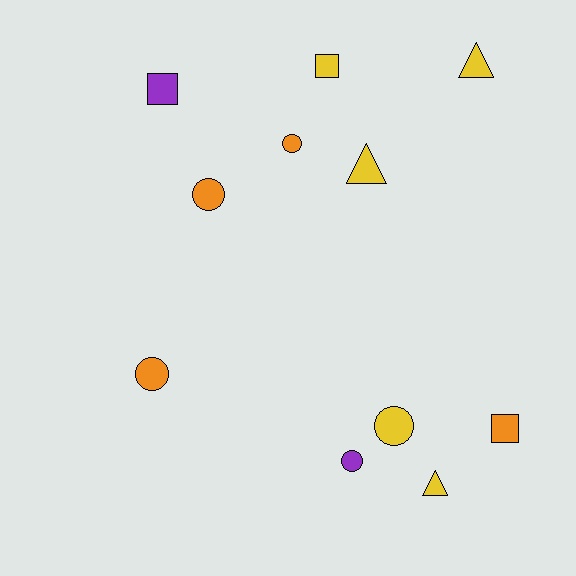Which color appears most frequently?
Yellow, with 5 objects.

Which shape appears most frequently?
Circle, with 5 objects.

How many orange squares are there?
There is 1 orange square.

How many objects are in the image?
There are 11 objects.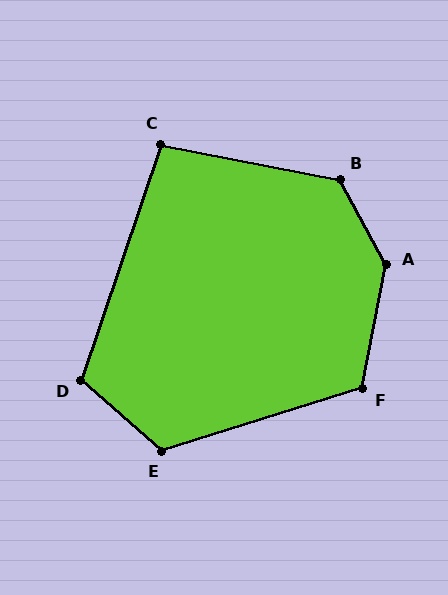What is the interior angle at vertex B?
Approximately 129 degrees (obtuse).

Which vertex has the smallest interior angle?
C, at approximately 97 degrees.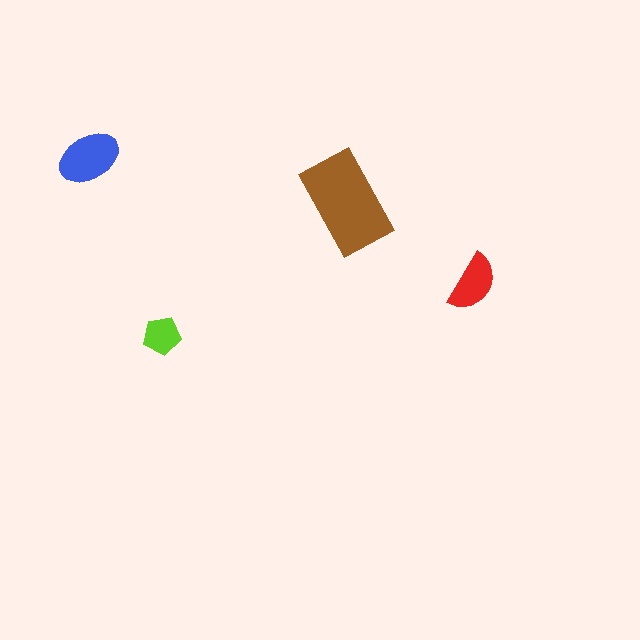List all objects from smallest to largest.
The lime pentagon, the red semicircle, the blue ellipse, the brown rectangle.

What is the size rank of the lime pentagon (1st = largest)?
4th.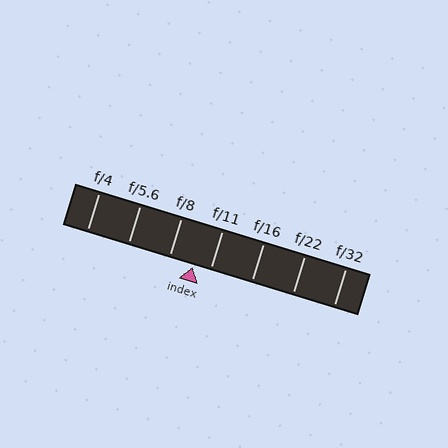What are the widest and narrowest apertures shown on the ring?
The widest aperture shown is f/4 and the narrowest is f/32.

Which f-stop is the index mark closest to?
The index mark is closest to f/11.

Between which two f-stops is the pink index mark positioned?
The index mark is between f/8 and f/11.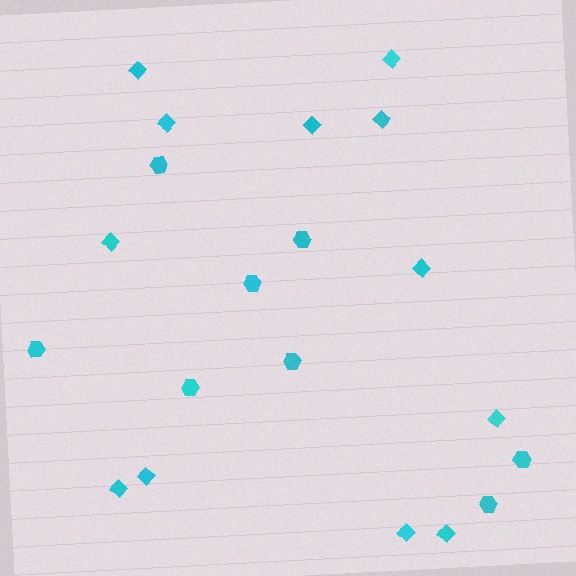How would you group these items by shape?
There are 2 groups: one group of diamonds (12) and one group of hexagons (8).